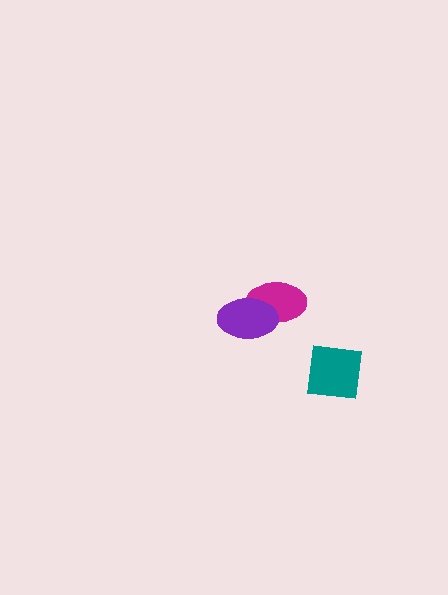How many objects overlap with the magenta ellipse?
1 object overlaps with the magenta ellipse.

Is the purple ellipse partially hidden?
No, no other shape covers it.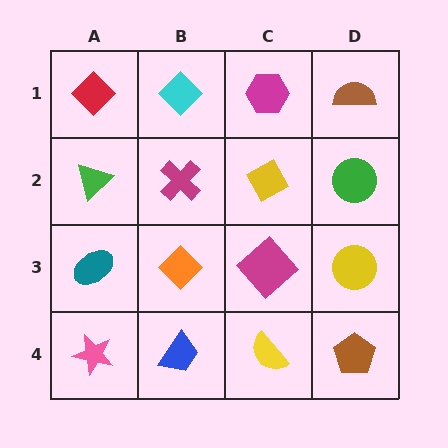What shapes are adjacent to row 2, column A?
A red diamond (row 1, column A), a teal ellipse (row 3, column A), a magenta cross (row 2, column B).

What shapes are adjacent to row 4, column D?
A yellow circle (row 3, column D), a yellow semicircle (row 4, column C).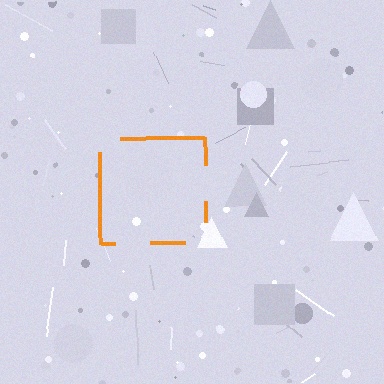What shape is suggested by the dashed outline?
The dashed outline suggests a square.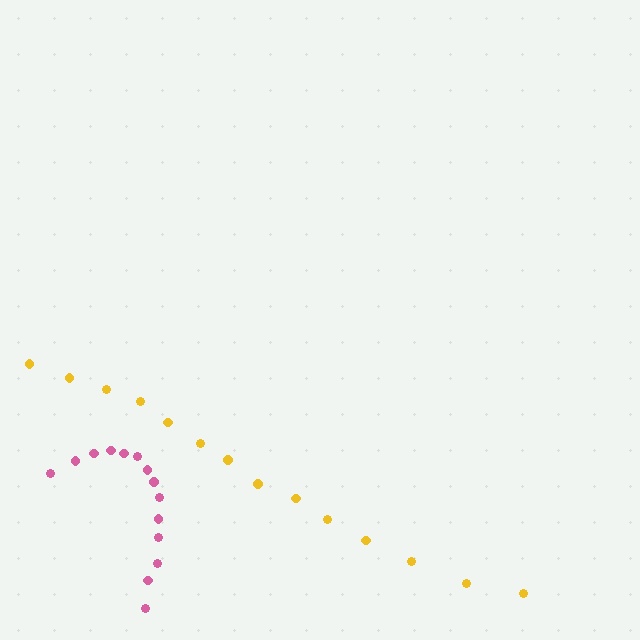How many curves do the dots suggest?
There are 2 distinct paths.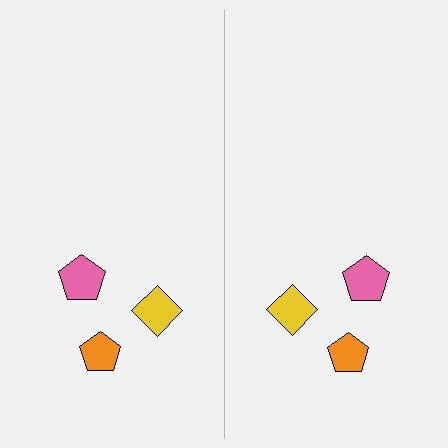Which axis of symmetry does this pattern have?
The pattern has a vertical axis of symmetry running through the center of the image.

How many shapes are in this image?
There are 6 shapes in this image.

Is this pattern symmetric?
Yes, this pattern has bilateral (reflection) symmetry.